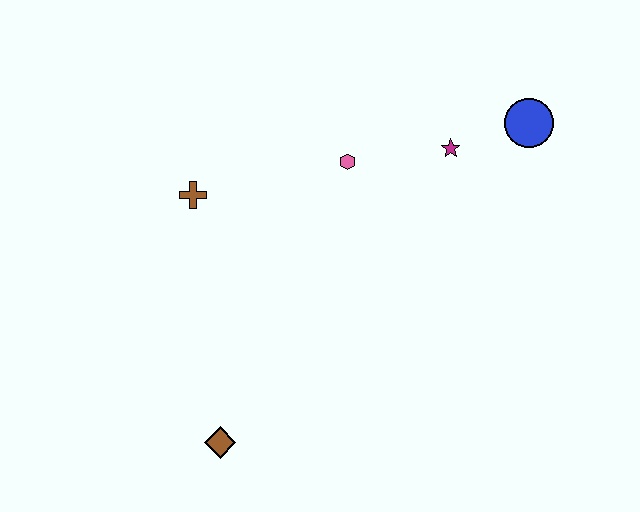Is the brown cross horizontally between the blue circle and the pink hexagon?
No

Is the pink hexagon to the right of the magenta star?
No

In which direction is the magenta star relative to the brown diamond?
The magenta star is above the brown diamond.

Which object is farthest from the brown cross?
The blue circle is farthest from the brown cross.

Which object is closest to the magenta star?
The blue circle is closest to the magenta star.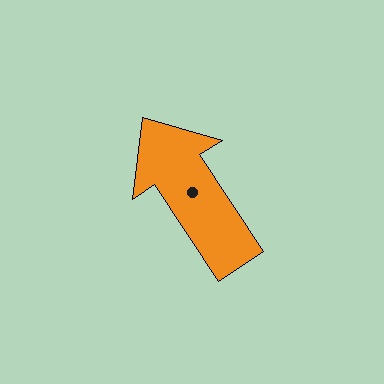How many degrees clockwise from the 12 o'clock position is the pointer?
Approximately 327 degrees.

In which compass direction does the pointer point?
Northwest.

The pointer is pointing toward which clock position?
Roughly 11 o'clock.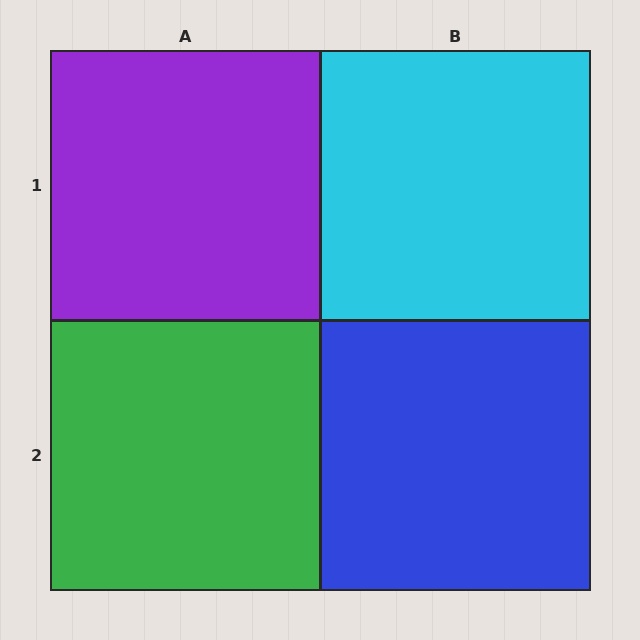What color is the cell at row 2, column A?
Green.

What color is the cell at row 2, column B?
Blue.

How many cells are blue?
1 cell is blue.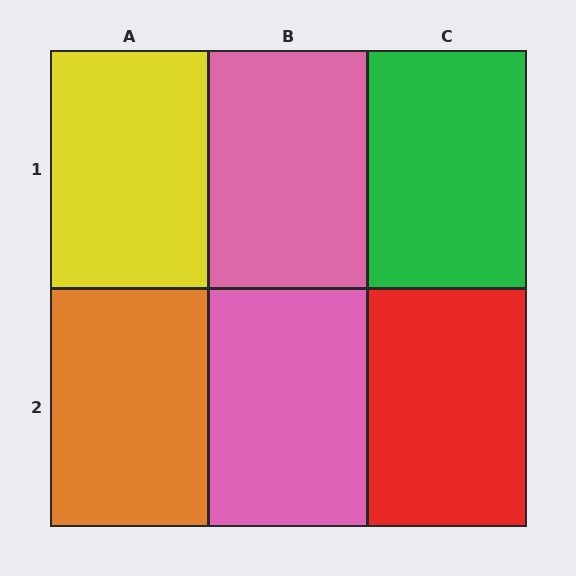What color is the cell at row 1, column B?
Pink.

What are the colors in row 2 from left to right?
Orange, pink, red.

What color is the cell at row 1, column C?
Green.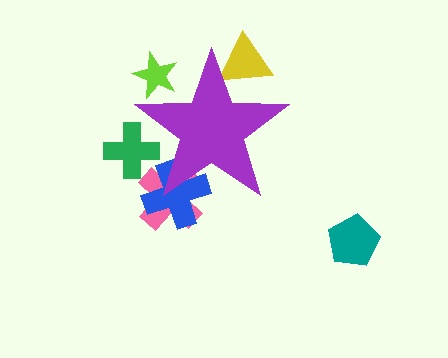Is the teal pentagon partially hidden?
No, the teal pentagon is fully visible.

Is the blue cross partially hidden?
Yes, the blue cross is partially hidden behind the purple star.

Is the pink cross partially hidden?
Yes, the pink cross is partially hidden behind the purple star.